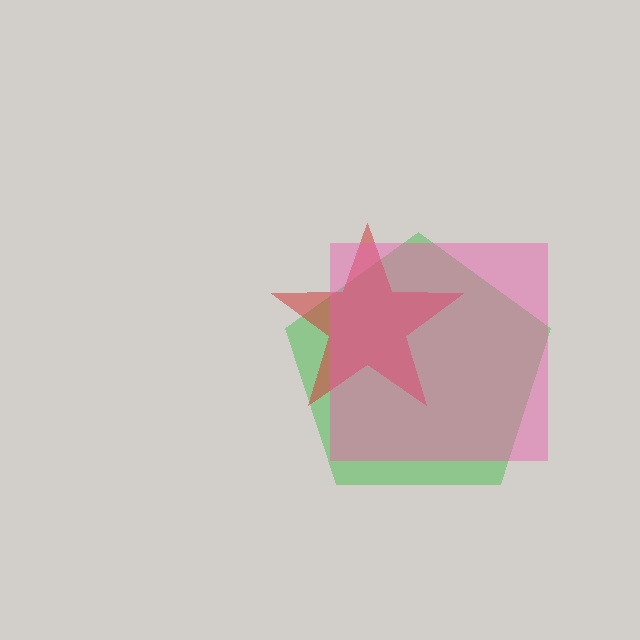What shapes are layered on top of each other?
The layered shapes are: a green pentagon, a red star, a pink square.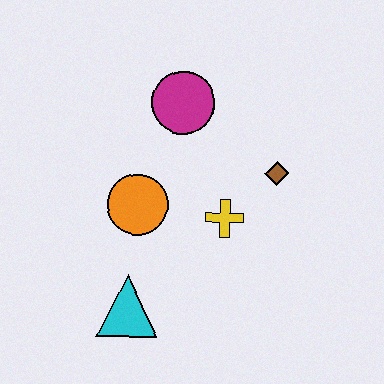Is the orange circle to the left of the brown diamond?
Yes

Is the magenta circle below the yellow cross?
No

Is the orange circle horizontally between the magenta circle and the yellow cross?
No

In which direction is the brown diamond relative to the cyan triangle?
The brown diamond is to the right of the cyan triangle.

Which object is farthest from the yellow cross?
The cyan triangle is farthest from the yellow cross.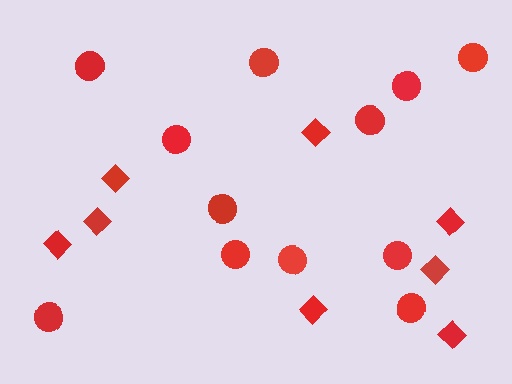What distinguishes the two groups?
There are 2 groups: one group of diamonds (8) and one group of circles (12).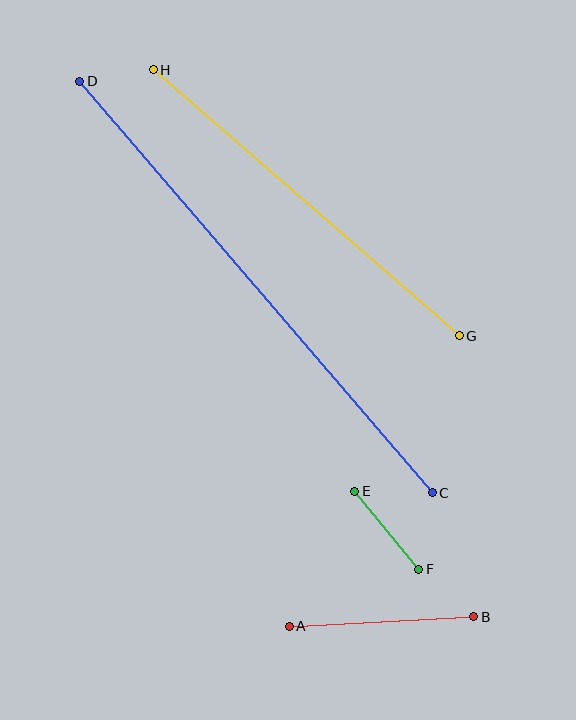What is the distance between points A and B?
The distance is approximately 185 pixels.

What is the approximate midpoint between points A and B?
The midpoint is at approximately (381, 621) pixels.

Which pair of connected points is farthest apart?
Points C and D are farthest apart.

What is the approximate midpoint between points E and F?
The midpoint is at approximately (387, 530) pixels.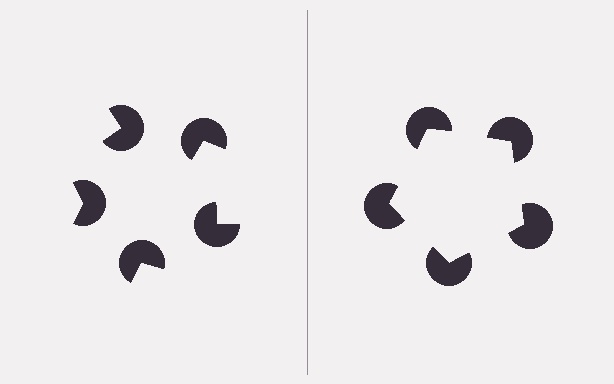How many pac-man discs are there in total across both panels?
10 — 5 on each side.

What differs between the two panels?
The pac-man discs are positioned identically on both sides; only the wedge orientations differ. On the right they align to a pentagon; on the left they are misaligned.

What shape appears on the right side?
An illusory pentagon.